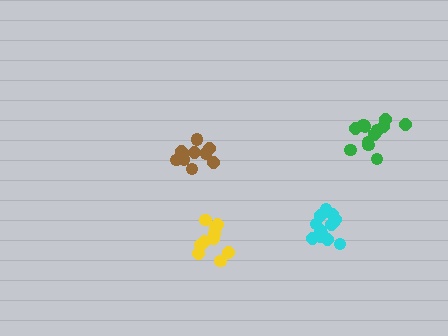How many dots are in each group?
Group 1: 12 dots, Group 2: 9 dots, Group 3: 13 dots, Group 4: 10 dots (44 total).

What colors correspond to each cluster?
The clusters are colored: green, brown, cyan, yellow.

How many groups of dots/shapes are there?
There are 4 groups.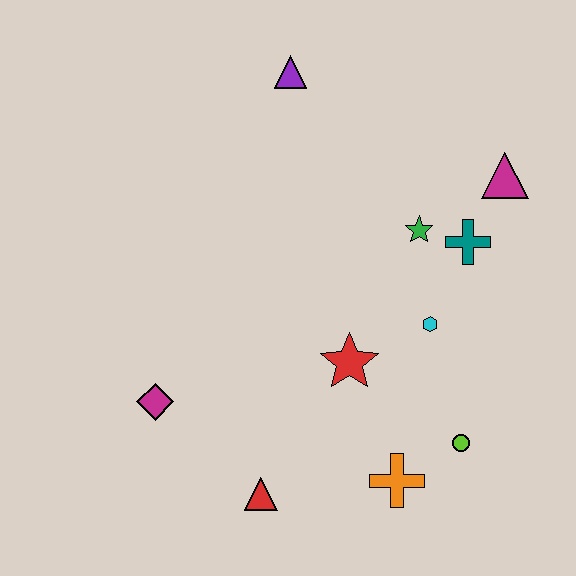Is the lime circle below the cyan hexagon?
Yes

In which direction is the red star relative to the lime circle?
The red star is to the left of the lime circle.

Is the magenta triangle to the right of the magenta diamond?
Yes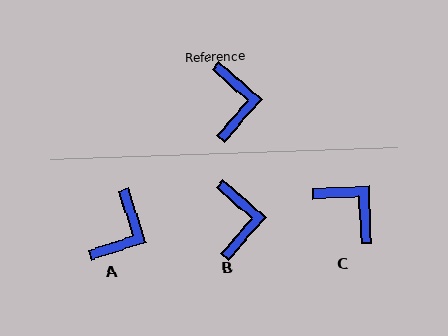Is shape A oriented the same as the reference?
No, it is off by about 31 degrees.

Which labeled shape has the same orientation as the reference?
B.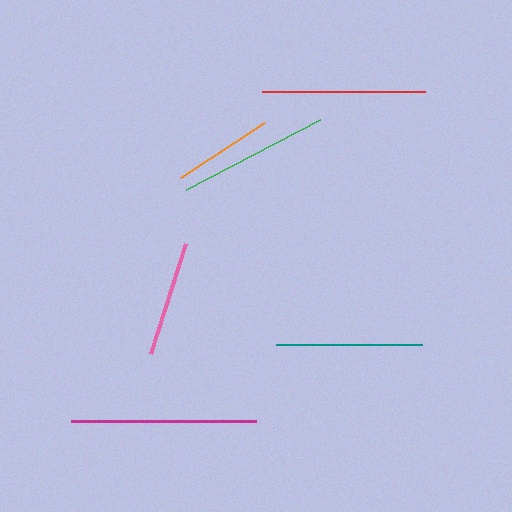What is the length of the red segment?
The red segment is approximately 163 pixels long.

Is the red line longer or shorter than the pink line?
The red line is longer than the pink line.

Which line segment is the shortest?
The orange line is the shortest at approximately 101 pixels.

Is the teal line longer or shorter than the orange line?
The teal line is longer than the orange line.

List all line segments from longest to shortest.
From longest to shortest: magenta, red, green, teal, pink, orange.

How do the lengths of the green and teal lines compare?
The green and teal lines are approximately the same length.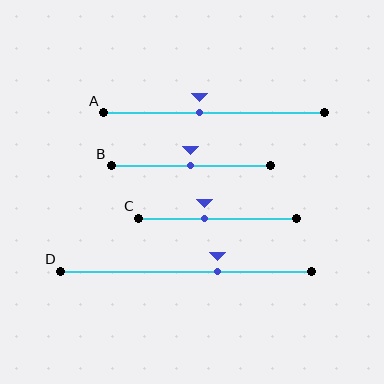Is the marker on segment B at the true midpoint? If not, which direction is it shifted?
Yes, the marker on segment B is at the true midpoint.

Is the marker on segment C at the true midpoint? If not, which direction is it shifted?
No, the marker on segment C is shifted to the left by about 8% of the segment length.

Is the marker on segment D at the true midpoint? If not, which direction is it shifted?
No, the marker on segment D is shifted to the right by about 13% of the segment length.